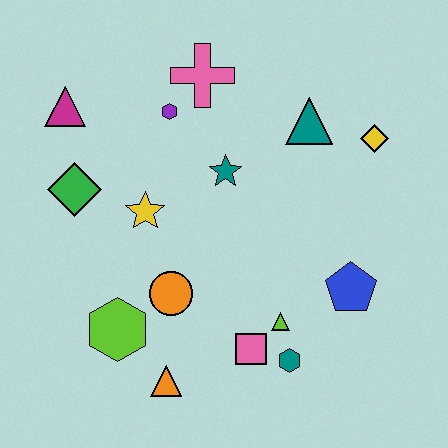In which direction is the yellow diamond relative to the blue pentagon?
The yellow diamond is above the blue pentagon.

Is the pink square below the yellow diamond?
Yes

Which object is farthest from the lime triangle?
The magenta triangle is farthest from the lime triangle.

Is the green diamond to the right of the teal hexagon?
No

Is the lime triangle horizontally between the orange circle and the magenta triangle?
No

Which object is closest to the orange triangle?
The lime hexagon is closest to the orange triangle.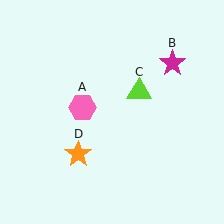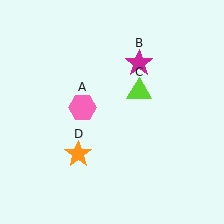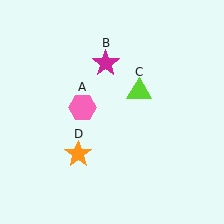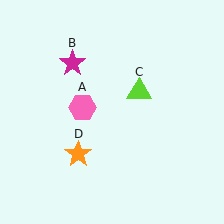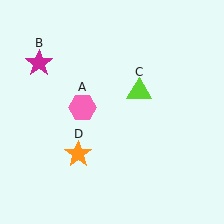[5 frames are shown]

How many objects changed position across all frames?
1 object changed position: magenta star (object B).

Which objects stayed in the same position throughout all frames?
Pink hexagon (object A) and lime triangle (object C) and orange star (object D) remained stationary.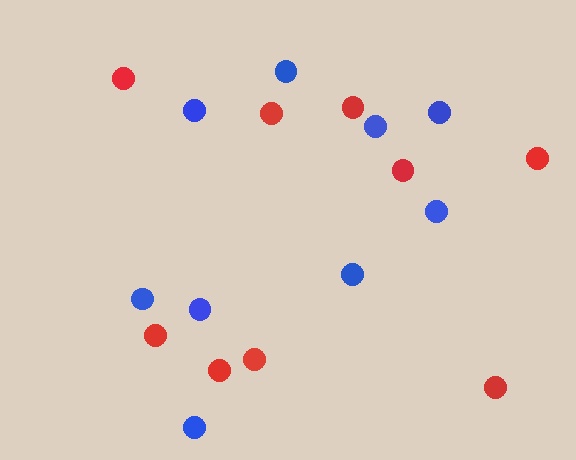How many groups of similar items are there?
There are 2 groups: one group of red circles (9) and one group of blue circles (9).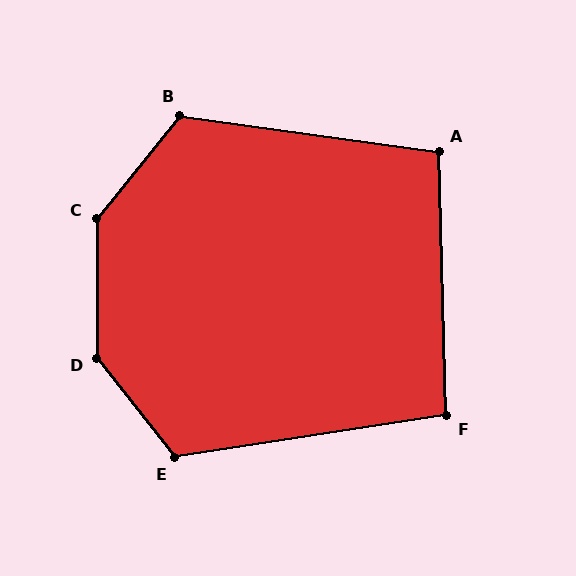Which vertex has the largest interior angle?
D, at approximately 142 degrees.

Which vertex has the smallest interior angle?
F, at approximately 97 degrees.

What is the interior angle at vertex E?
Approximately 120 degrees (obtuse).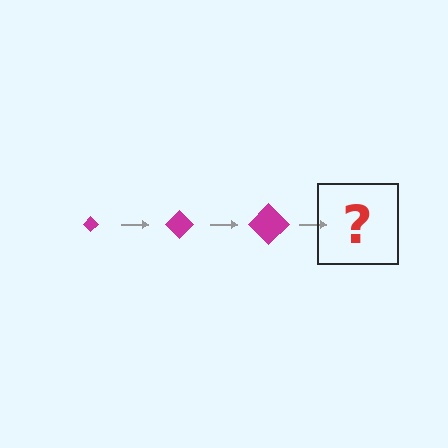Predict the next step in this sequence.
The next step is a magenta diamond, larger than the previous one.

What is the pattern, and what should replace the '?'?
The pattern is that the diamond gets progressively larger each step. The '?' should be a magenta diamond, larger than the previous one.